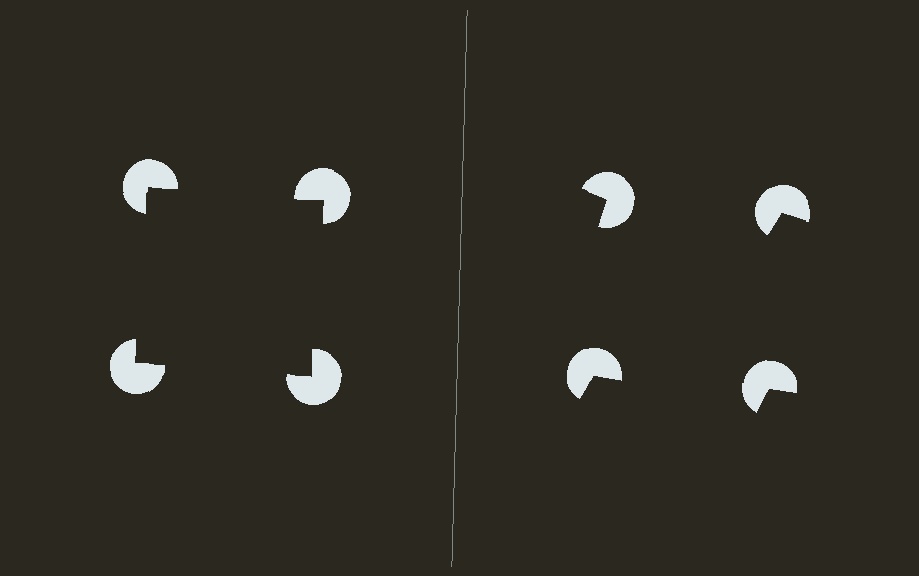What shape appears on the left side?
An illusory square.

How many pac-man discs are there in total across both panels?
8 — 4 on each side.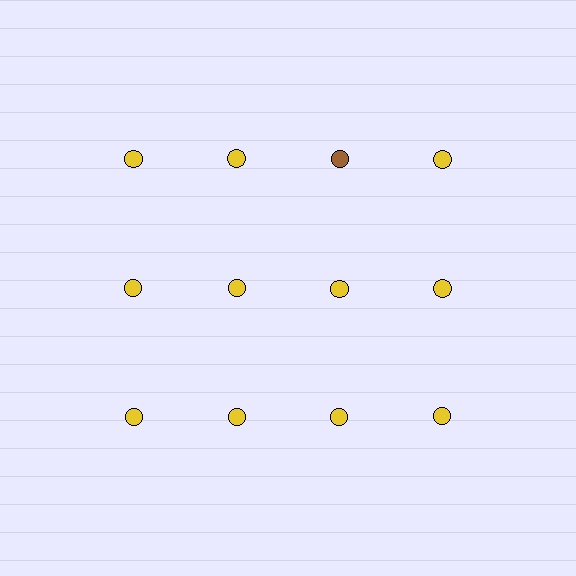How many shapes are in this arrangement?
There are 12 shapes arranged in a grid pattern.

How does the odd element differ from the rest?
It has a different color: brown instead of yellow.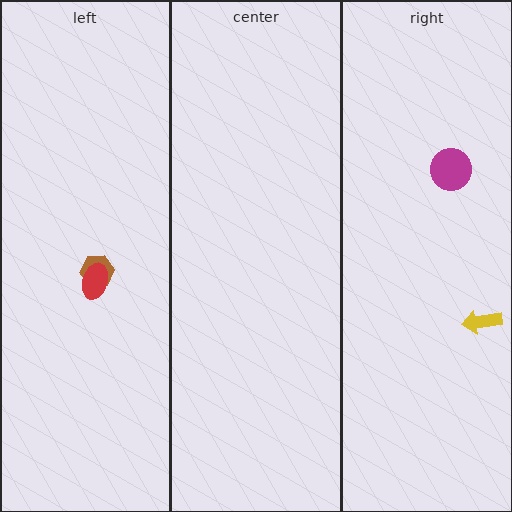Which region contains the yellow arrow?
The right region.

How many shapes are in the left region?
2.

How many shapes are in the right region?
2.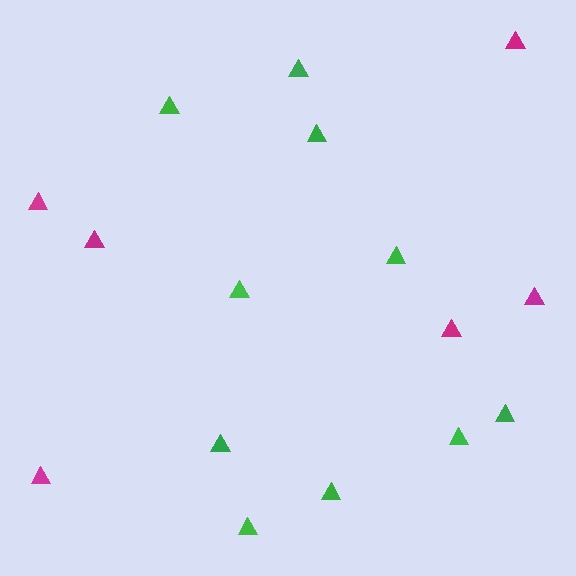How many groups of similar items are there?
There are 2 groups: one group of magenta triangles (6) and one group of green triangles (10).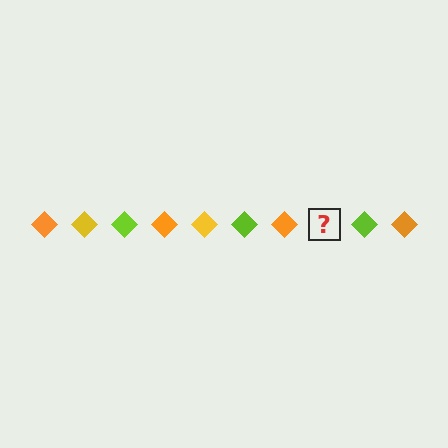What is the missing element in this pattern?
The missing element is a yellow diamond.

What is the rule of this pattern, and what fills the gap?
The rule is that the pattern cycles through orange, yellow, lime diamonds. The gap should be filled with a yellow diamond.